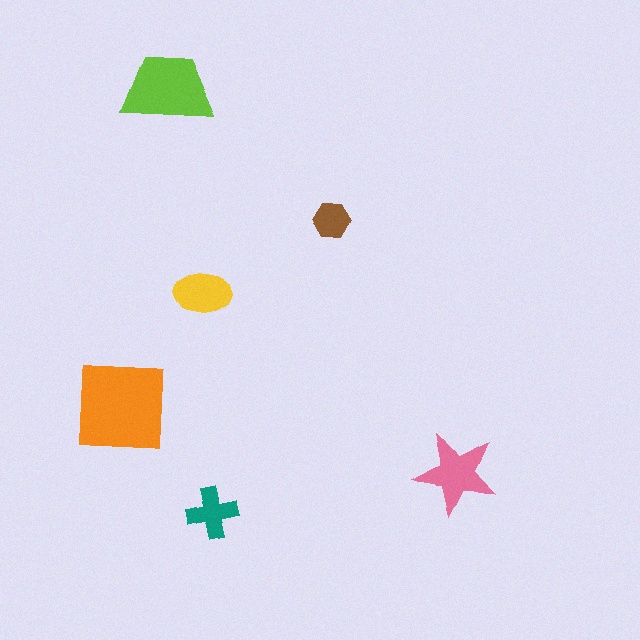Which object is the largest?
The orange square.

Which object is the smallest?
The brown hexagon.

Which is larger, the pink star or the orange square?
The orange square.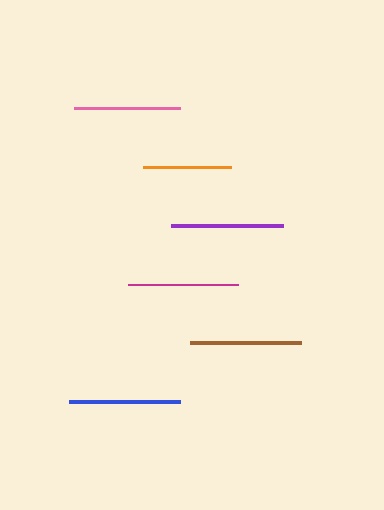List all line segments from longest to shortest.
From longest to shortest: purple, blue, brown, magenta, pink, orange.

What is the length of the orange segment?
The orange segment is approximately 88 pixels long.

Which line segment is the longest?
The purple line is the longest at approximately 112 pixels.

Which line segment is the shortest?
The orange line is the shortest at approximately 88 pixels.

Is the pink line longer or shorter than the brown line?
The brown line is longer than the pink line.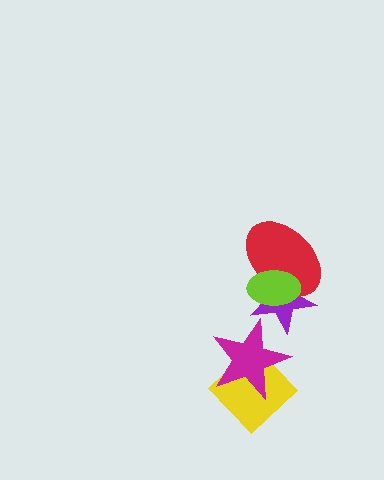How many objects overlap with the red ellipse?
2 objects overlap with the red ellipse.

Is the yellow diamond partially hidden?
Yes, it is partially covered by another shape.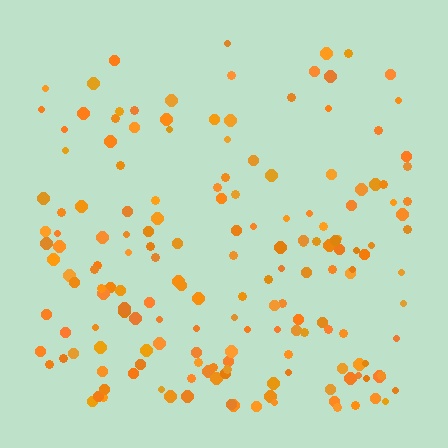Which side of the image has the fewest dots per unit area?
The top.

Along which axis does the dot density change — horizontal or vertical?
Vertical.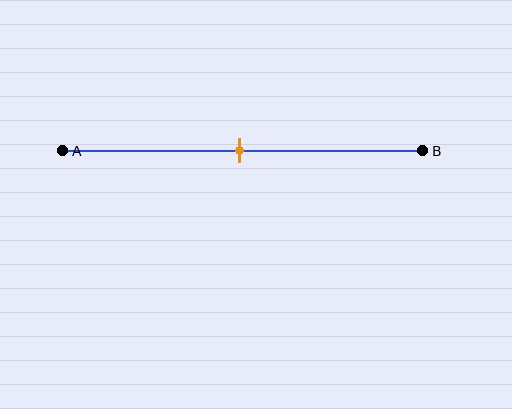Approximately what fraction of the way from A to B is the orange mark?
The orange mark is approximately 50% of the way from A to B.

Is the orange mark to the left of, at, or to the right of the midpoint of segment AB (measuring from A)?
The orange mark is approximately at the midpoint of segment AB.